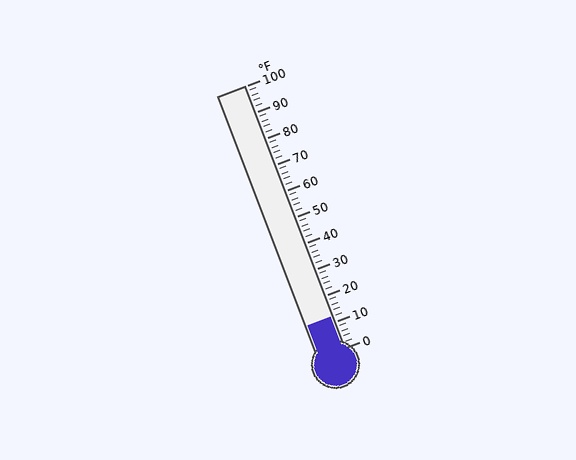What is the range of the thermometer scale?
The thermometer scale ranges from 0°F to 100°F.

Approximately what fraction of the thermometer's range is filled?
The thermometer is filled to approximately 10% of its range.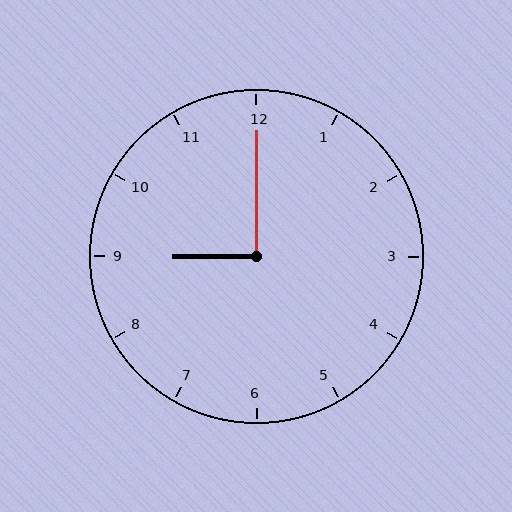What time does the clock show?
9:00.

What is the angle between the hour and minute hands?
Approximately 90 degrees.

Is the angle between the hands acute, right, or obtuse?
It is right.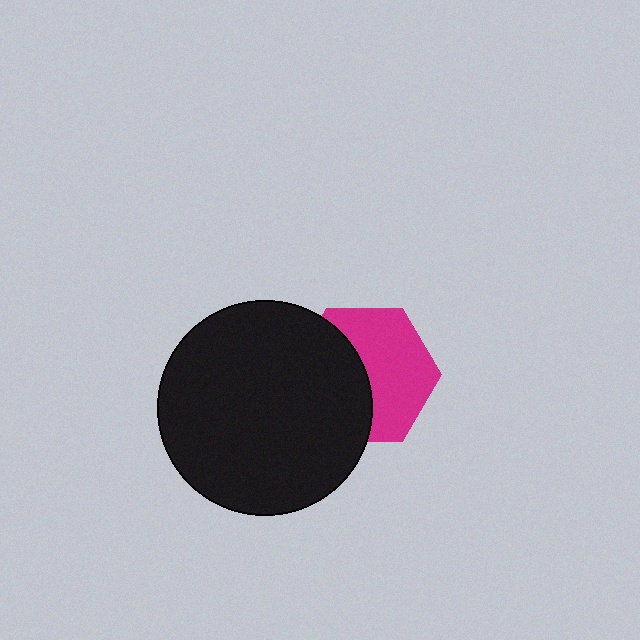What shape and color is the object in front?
The object in front is a black circle.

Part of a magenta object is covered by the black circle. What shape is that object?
It is a hexagon.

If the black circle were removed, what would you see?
You would see the complete magenta hexagon.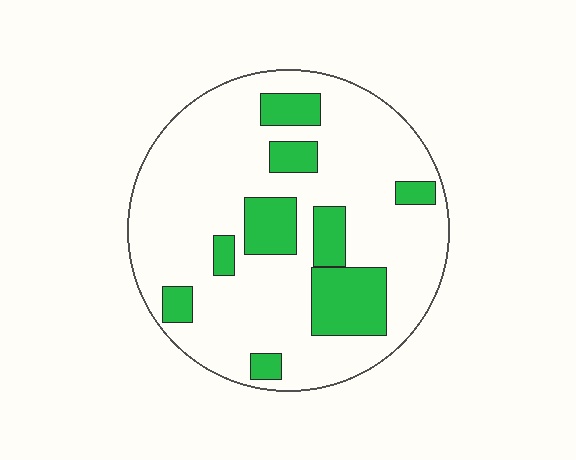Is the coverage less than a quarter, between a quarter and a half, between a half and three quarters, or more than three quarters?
Less than a quarter.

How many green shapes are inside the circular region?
9.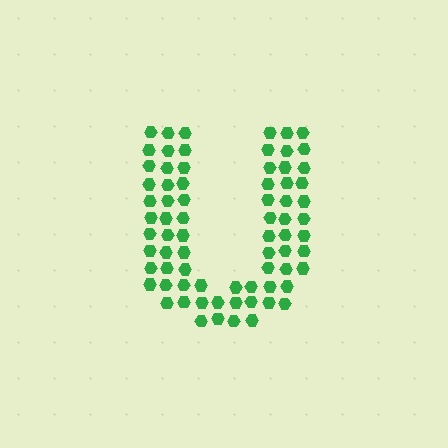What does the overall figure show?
The overall figure shows the letter U.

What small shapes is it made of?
It is made of small hexagons.